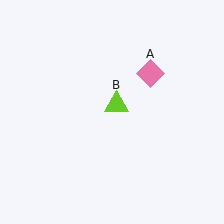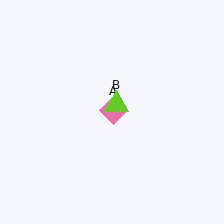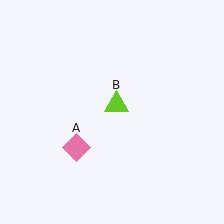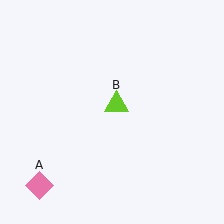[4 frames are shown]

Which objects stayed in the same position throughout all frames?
Lime triangle (object B) remained stationary.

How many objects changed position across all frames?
1 object changed position: pink diamond (object A).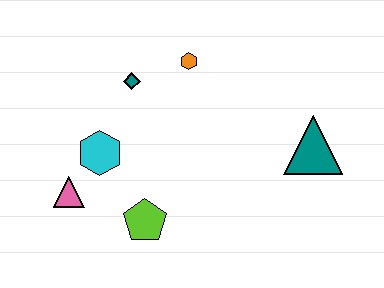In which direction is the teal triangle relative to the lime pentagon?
The teal triangle is to the right of the lime pentagon.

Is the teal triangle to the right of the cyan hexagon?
Yes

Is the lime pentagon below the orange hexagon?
Yes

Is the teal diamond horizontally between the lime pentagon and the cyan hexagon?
Yes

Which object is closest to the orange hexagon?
The teal diamond is closest to the orange hexagon.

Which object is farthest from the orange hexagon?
The pink triangle is farthest from the orange hexagon.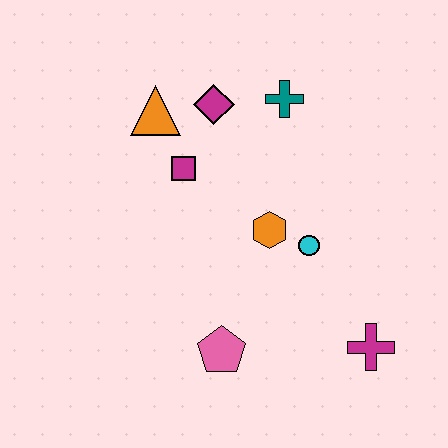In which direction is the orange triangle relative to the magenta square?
The orange triangle is above the magenta square.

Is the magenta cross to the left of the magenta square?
No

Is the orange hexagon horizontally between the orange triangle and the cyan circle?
Yes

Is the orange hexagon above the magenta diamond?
No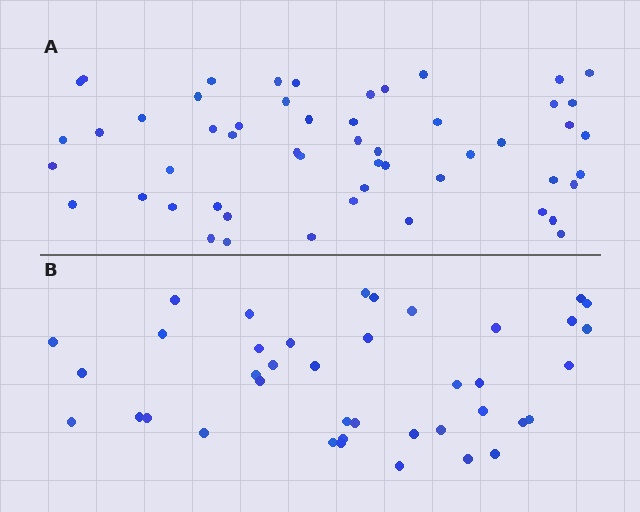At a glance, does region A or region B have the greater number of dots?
Region A (the top region) has more dots.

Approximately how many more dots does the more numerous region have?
Region A has approximately 15 more dots than region B.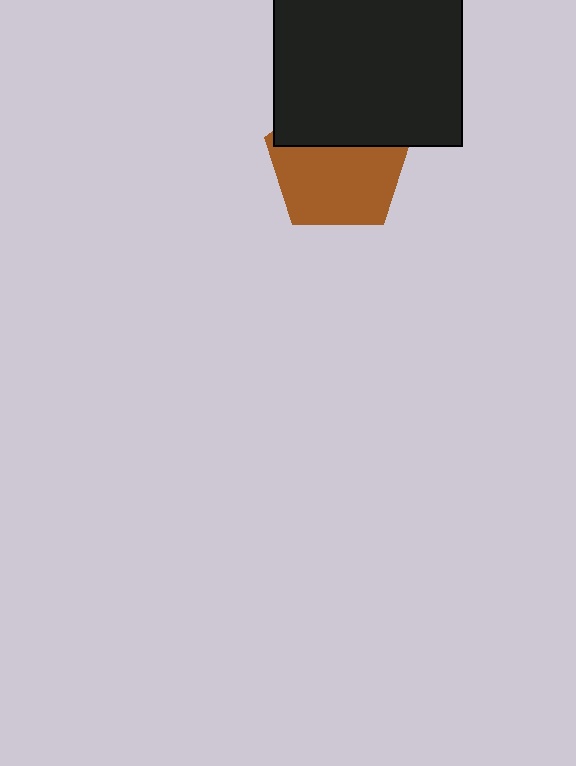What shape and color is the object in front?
The object in front is a black square.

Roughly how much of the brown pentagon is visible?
About half of it is visible (roughly 63%).